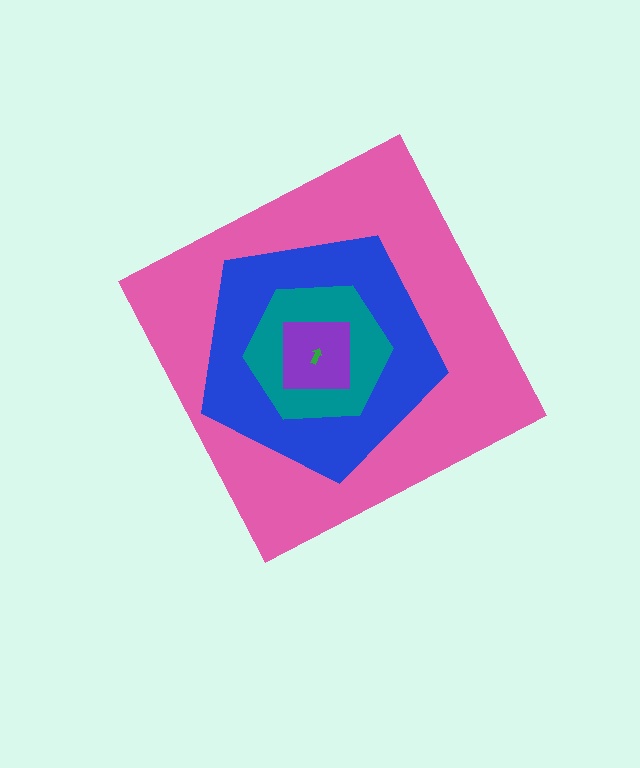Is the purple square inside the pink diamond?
Yes.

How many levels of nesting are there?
5.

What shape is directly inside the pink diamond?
The blue pentagon.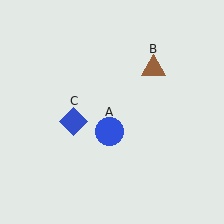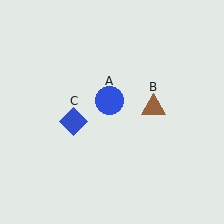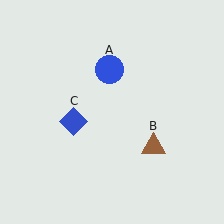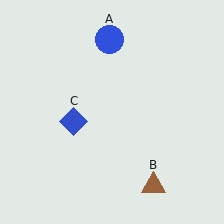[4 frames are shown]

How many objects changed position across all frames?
2 objects changed position: blue circle (object A), brown triangle (object B).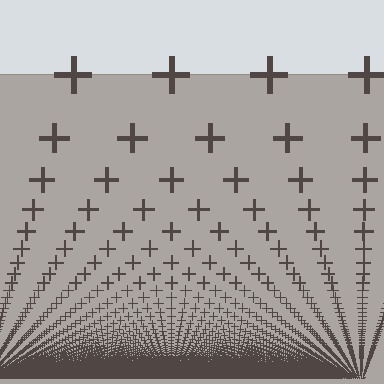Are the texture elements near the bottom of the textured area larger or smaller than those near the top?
Smaller. The gradient is inverted — elements near the bottom are smaller and denser.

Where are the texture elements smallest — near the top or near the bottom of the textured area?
Near the bottom.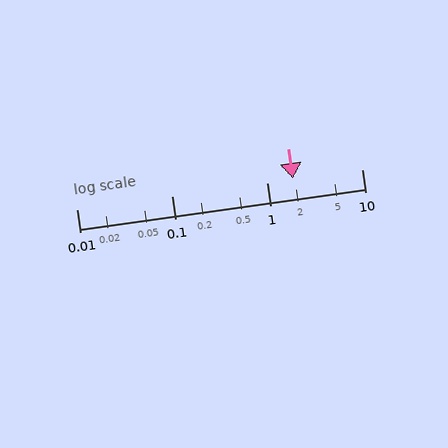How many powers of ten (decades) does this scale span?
The scale spans 3 decades, from 0.01 to 10.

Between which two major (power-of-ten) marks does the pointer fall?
The pointer is between 1 and 10.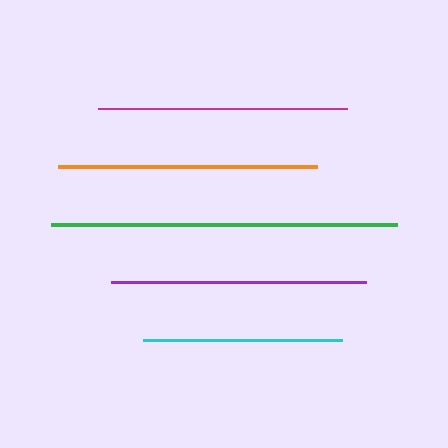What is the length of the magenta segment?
The magenta segment is approximately 249 pixels long.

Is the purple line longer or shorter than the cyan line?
The purple line is longer than the cyan line.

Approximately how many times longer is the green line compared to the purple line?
The green line is approximately 1.4 times the length of the purple line.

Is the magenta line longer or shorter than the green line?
The green line is longer than the magenta line.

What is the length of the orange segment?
The orange segment is approximately 259 pixels long.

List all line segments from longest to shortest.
From longest to shortest: green, orange, purple, magenta, cyan.